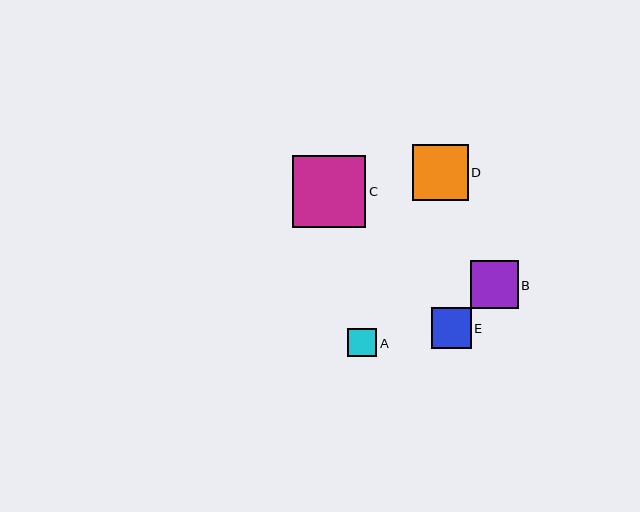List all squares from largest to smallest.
From largest to smallest: C, D, B, E, A.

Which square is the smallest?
Square A is the smallest with a size of approximately 29 pixels.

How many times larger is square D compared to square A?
Square D is approximately 1.9 times the size of square A.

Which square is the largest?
Square C is the largest with a size of approximately 73 pixels.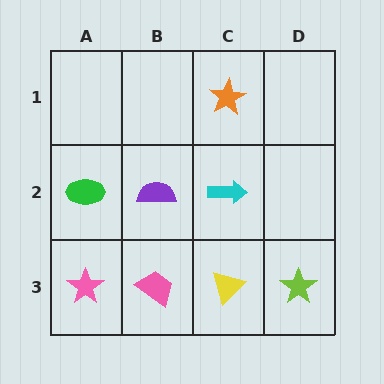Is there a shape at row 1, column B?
No, that cell is empty.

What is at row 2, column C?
A cyan arrow.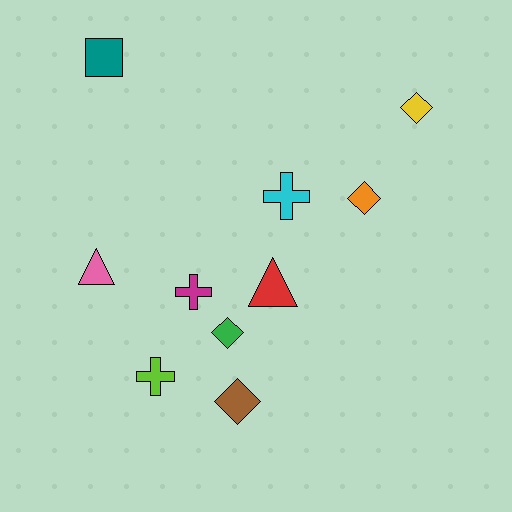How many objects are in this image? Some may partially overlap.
There are 10 objects.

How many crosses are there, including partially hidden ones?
There are 3 crosses.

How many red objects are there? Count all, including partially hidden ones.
There is 1 red object.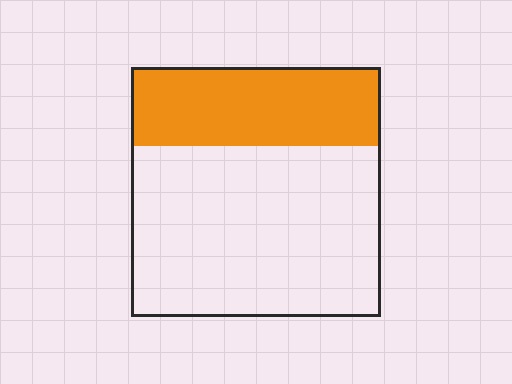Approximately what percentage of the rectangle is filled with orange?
Approximately 30%.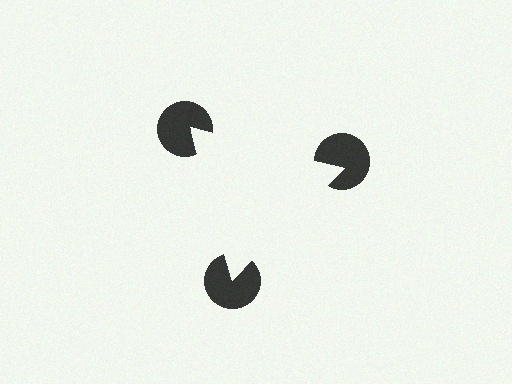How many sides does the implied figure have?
3 sides.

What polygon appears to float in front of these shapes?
An illusory triangle — its edges are inferred from the aligned wedge cuts in the pac-man discs, not physically drawn.